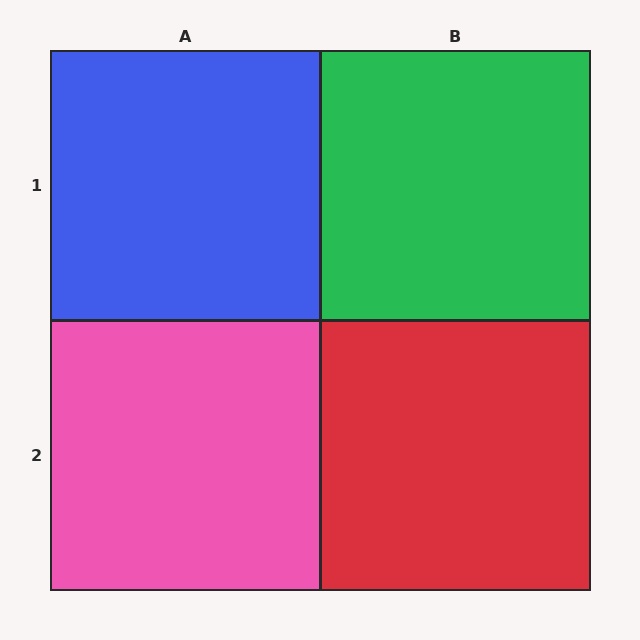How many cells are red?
1 cell is red.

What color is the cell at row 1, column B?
Green.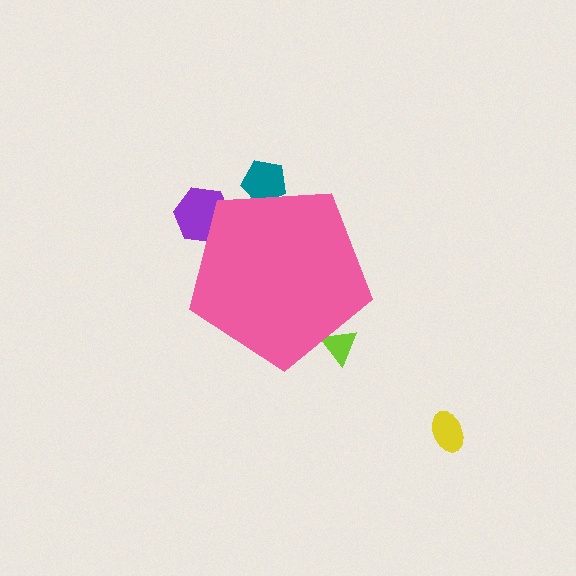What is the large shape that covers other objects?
A pink pentagon.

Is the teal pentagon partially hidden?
Yes, the teal pentagon is partially hidden behind the pink pentagon.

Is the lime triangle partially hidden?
Yes, the lime triangle is partially hidden behind the pink pentagon.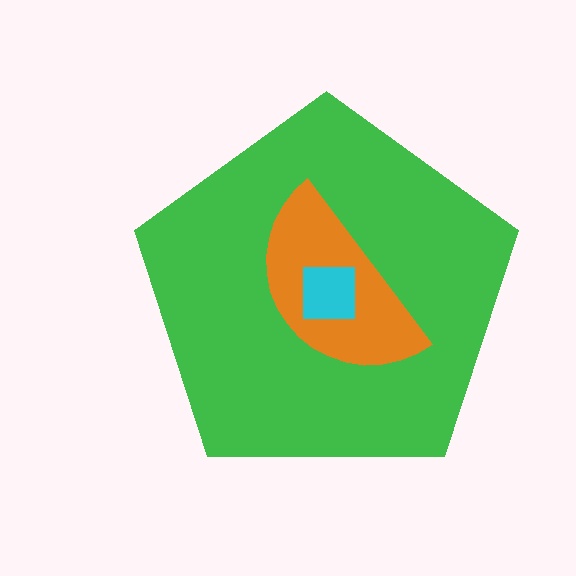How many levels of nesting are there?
3.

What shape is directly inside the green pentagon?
The orange semicircle.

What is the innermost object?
The cyan square.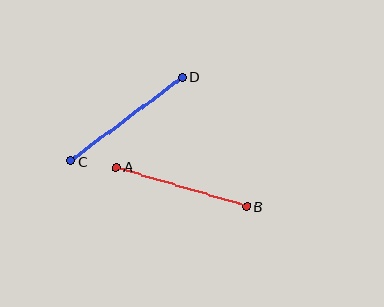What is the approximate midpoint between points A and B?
The midpoint is at approximately (182, 187) pixels.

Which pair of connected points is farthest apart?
Points C and D are farthest apart.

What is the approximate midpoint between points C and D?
The midpoint is at approximately (126, 119) pixels.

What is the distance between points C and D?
The distance is approximately 140 pixels.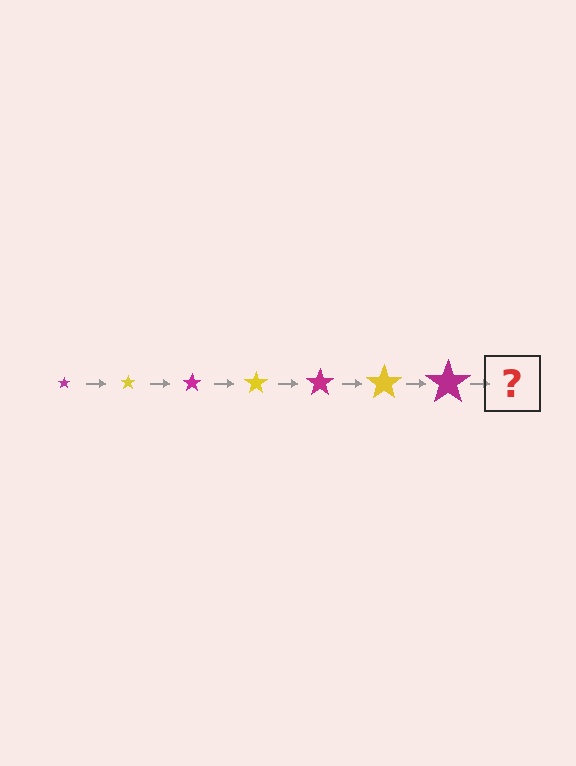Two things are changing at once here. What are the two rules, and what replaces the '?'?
The two rules are that the star grows larger each step and the color cycles through magenta and yellow. The '?' should be a yellow star, larger than the previous one.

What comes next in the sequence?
The next element should be a yellow star, larger than the previous one.